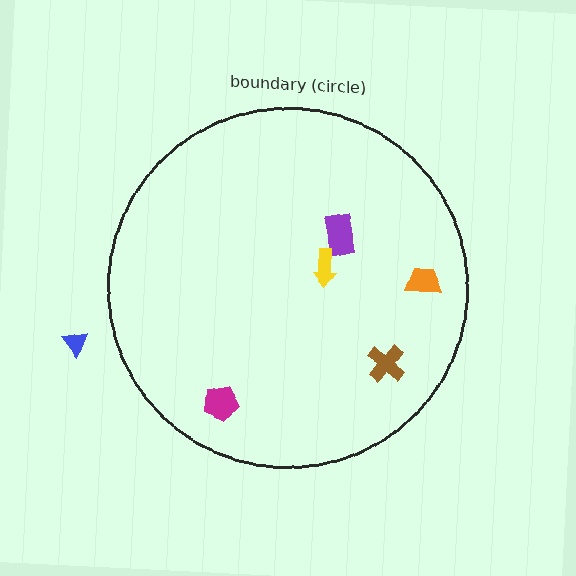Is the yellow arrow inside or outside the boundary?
Inside.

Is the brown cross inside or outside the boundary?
Inside.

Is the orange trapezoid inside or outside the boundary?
Inside.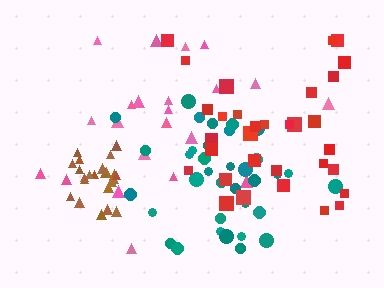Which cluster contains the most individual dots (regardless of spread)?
Teal (35).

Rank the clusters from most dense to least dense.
brown, teal, red, pink.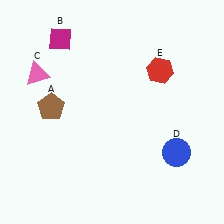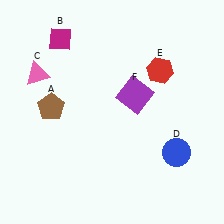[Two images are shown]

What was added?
A purple square (F) was added in Image 2.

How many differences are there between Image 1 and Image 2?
There is 1 difference between the two images.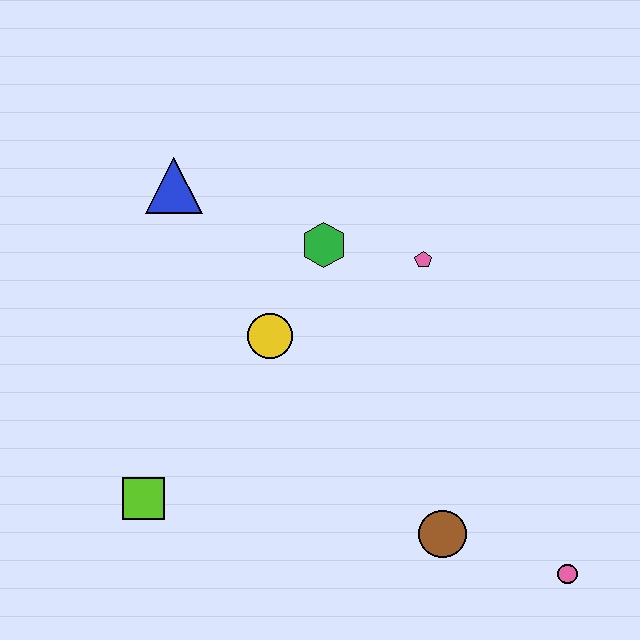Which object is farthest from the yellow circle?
The pink circle is farthest from the yellow circle.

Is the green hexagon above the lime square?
Yes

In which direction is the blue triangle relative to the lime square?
The blue triangle is above the lime square.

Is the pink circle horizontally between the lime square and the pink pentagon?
No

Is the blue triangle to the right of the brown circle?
No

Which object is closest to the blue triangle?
The green hexagon is closest to the blue triangle.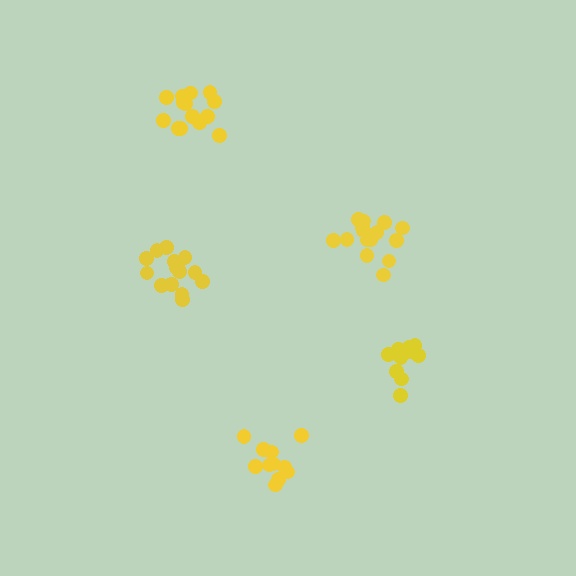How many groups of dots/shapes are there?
There are 5 groups.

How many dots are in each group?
Group 1: 15 dots, Group 2: 15 dots, Group 3: 15 dots, Group 4: 12 dots, Group 5: 11 dots (68 total).